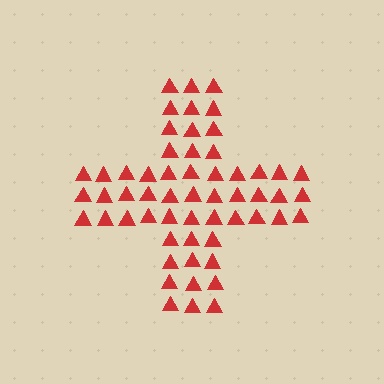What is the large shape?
The large shape is a cross.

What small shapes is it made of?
It is made of small triangles.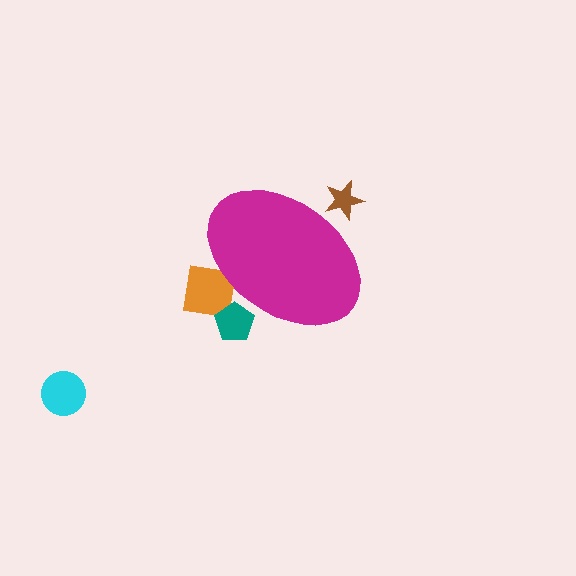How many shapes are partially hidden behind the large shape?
3 shapes are partially hidden.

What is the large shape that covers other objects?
A magenta ellipse.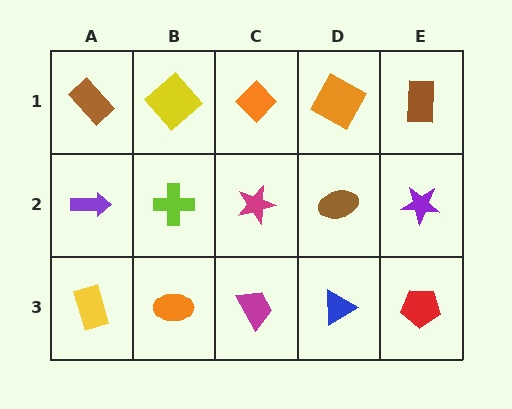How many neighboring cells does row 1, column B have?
3.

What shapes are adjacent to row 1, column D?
A brown ellipse (row 2, column D), an orange diamond (row 1, column C), a brown rectangle (row 1, column E).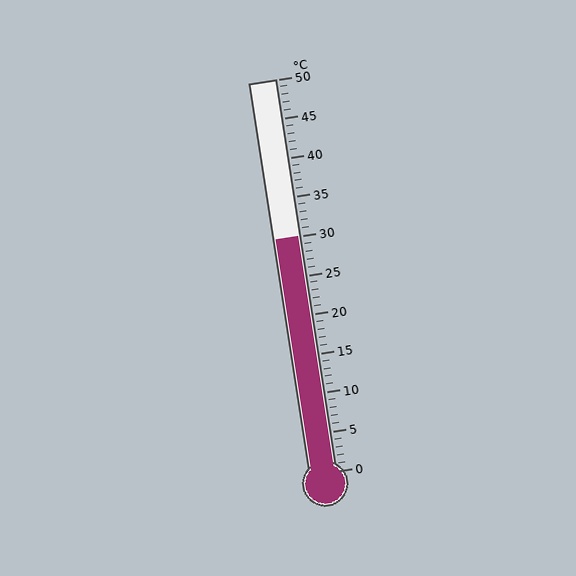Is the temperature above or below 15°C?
The temperature is above 15°C.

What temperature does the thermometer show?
The thermometer shows approximately 30°C.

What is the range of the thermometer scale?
The thermometer scale ranges from 0°C to 50°C.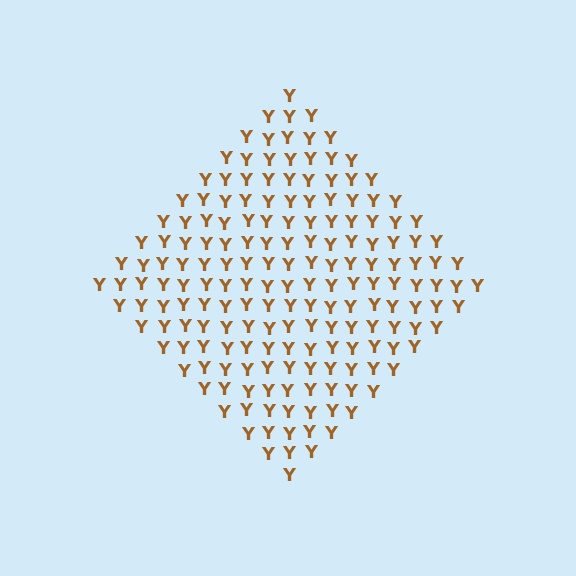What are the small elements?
The small elements are letter Y's.